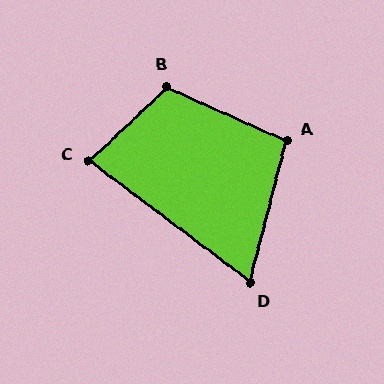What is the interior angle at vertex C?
Approximately 80 degrees (acute).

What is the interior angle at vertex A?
Approximately 100 degrees (obtuse).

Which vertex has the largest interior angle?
B, at approximately 112 degrees.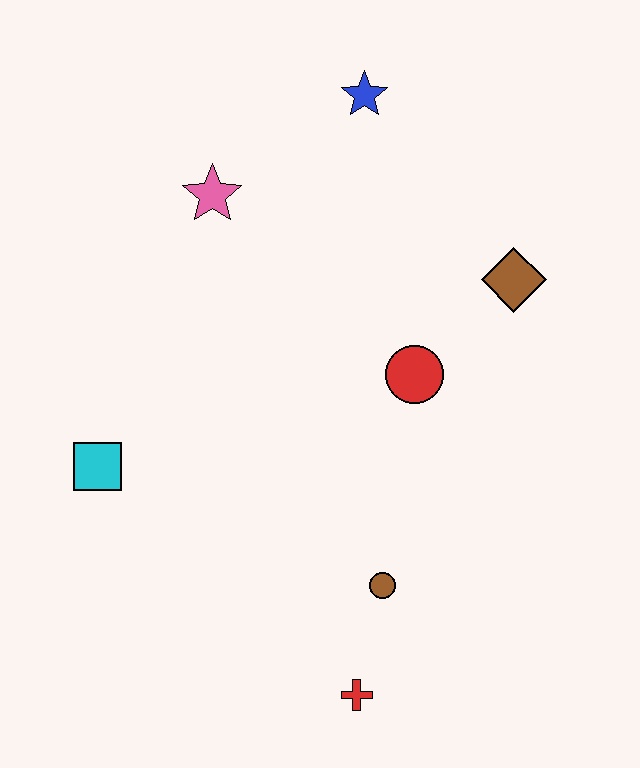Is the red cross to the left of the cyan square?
No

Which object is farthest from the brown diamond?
The cyan square is farthest from the brown diamond.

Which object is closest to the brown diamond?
The red circle is closest to the brown diamond.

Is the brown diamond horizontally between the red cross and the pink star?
No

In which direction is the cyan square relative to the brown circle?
The cyan square is to the left of the brown circle.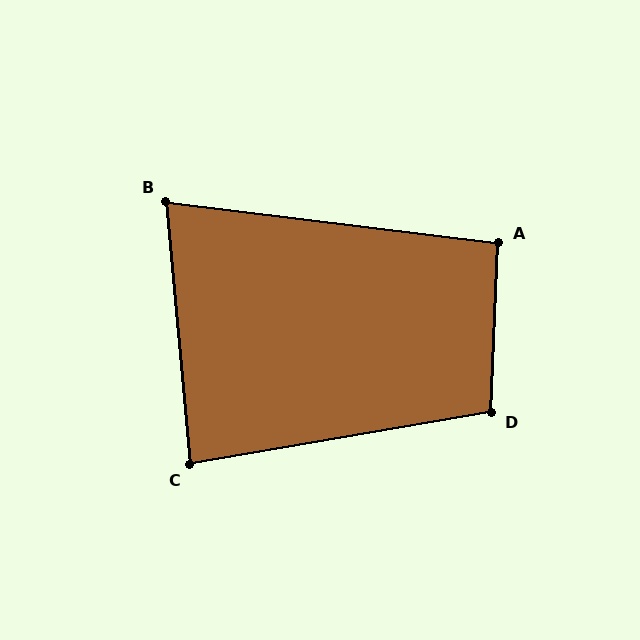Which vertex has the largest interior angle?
D, at approximately 102 degrees.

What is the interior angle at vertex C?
Approximately 85 degrees (approximately right).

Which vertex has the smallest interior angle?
B, at approximately 78 degrees.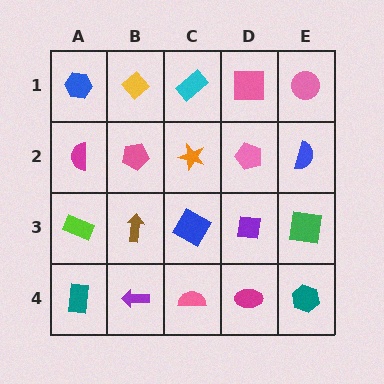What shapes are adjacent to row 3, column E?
A blue semicircle (row 2, column E), a teal hexagon (row 4, column E), a purple square (row 3, column D).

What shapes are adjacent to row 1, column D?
A pink pentagon (row 2, column D), a cyan rectangle (row 1, column C), a pink circle (row 1, column E).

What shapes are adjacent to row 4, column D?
A purple square (row 3, column D), a pink semicircle (row 4, column C), a teal hexagon (row 4, column E).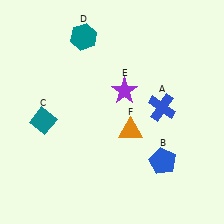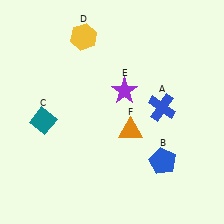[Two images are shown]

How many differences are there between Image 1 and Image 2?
There is 1 difference between the two images.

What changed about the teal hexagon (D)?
In Image 1, D is teal. In Image 2, it changed to yellow.